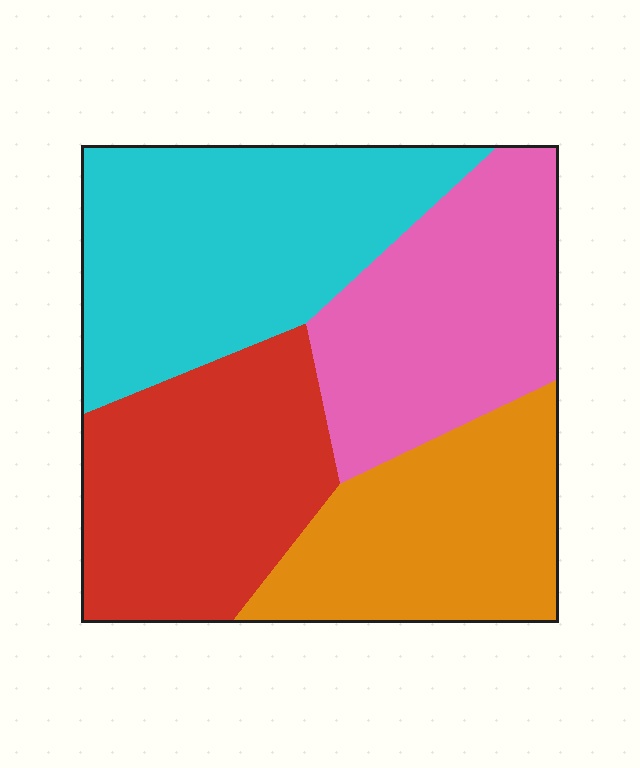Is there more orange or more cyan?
Cyan.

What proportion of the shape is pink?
Pink covers 24% of the shape.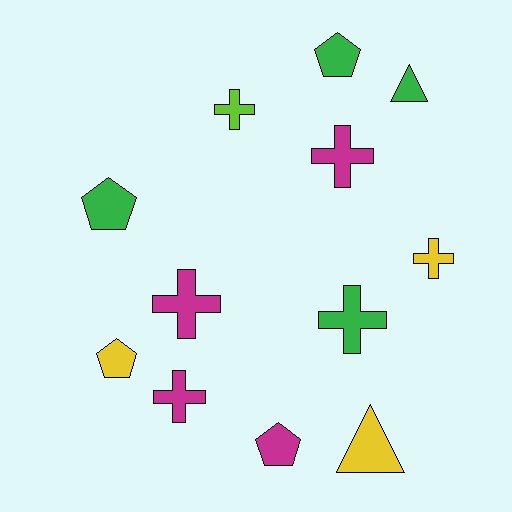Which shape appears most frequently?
Cross, with 6 objects.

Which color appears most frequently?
Magenta, with 4 objects.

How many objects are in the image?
There are 12 objects.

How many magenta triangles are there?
There are no magenta triangles.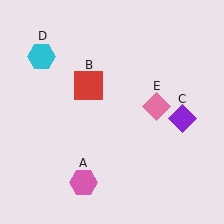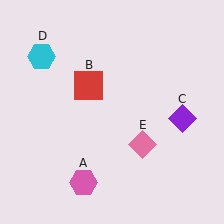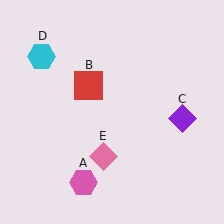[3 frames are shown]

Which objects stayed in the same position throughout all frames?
Pink hexagon (object A) and red square (object B) and purple diamond (object C) and cyan hexagon (object D) remained stationary.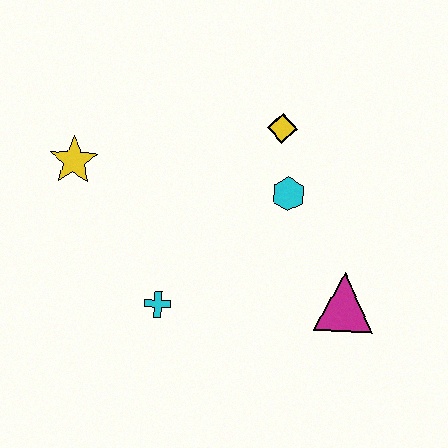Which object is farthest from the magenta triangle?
The yellow star is farthest from the magenta triangle.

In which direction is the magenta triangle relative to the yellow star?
The magenta triangle is to the right of the yellow star.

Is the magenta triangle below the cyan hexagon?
Yes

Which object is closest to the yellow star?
The cyan cross is closest to the yellow star.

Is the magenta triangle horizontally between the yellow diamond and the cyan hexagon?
No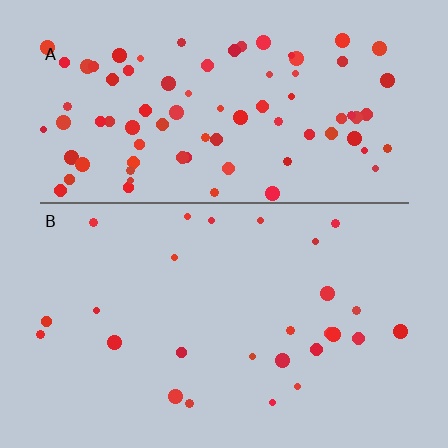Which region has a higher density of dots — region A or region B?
A (the top).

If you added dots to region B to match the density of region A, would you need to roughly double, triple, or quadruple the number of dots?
Approximately triple.